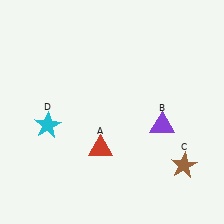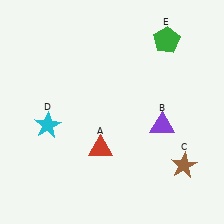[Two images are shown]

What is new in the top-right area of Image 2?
A green pentagon (E) was added in the top-right area of Image 2.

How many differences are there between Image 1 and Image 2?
There is 1 difference between the two images.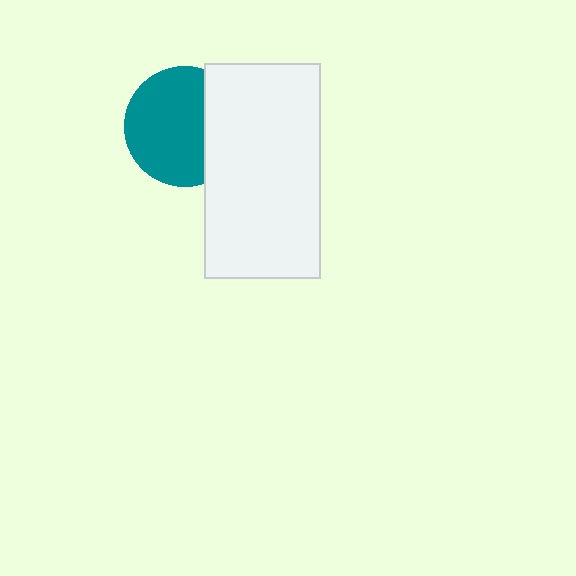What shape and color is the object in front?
The object in front is a white rectangle.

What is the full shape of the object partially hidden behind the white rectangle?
The partially hidden object is a teal circle.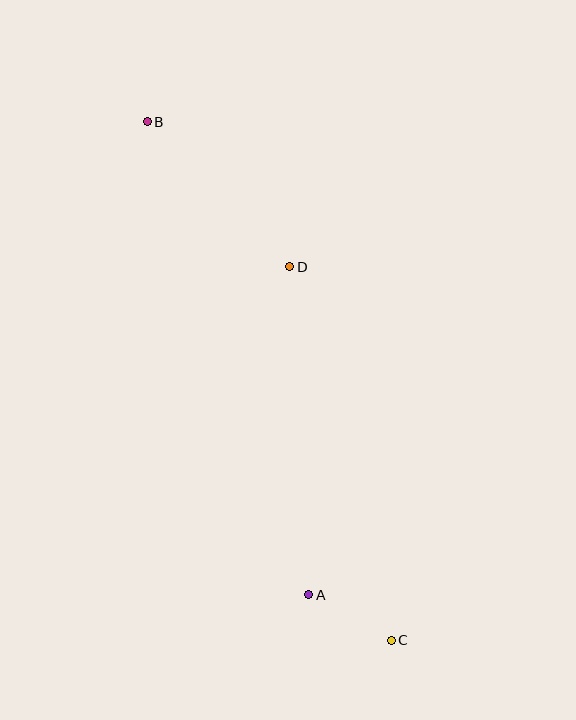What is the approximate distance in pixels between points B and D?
The distance between B and D is approximately 203 pixels.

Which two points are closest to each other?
Points A and C are closest to each other.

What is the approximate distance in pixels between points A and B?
The distance between A and B is approximately 500 pixels.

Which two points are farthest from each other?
Points B and C are farthest from each other.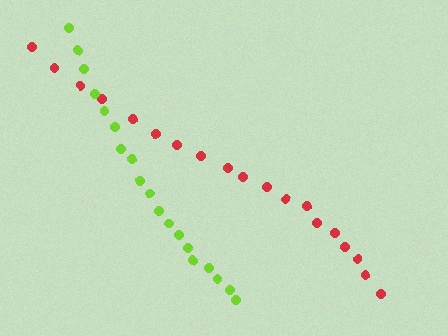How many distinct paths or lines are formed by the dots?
There are 2 distinct paths.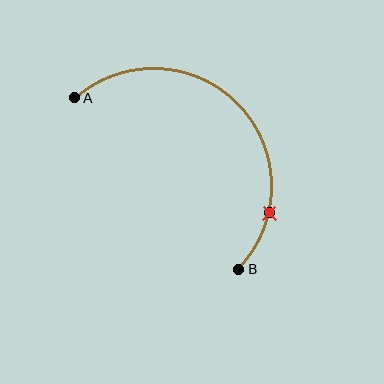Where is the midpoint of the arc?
The arc midpoint is the point on the curve farthest from the straight line joining A and B. It sits above and to the right of that line.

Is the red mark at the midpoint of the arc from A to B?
No. The red mark lies on the arc but is closer to endpoint B. The arc midpoint would be at the point on the curve equidistant along the arc from both A and B.